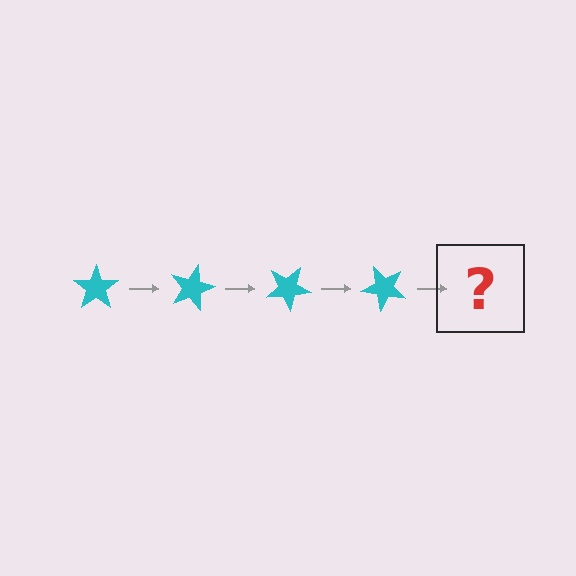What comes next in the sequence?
The next element should be a cyan star rotated 60 degrees.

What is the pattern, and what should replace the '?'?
The pattern is that the star rotates 15 degrees each step. The '?' should be a cyan star rotated 60 degrees.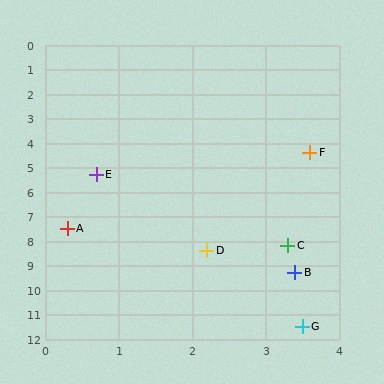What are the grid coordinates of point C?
Point C is at approximately (3.3, 8.2).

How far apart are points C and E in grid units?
Points C and E are about 3.9 grid units apart.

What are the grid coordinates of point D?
Point D is at approximately (2.2, 8.4).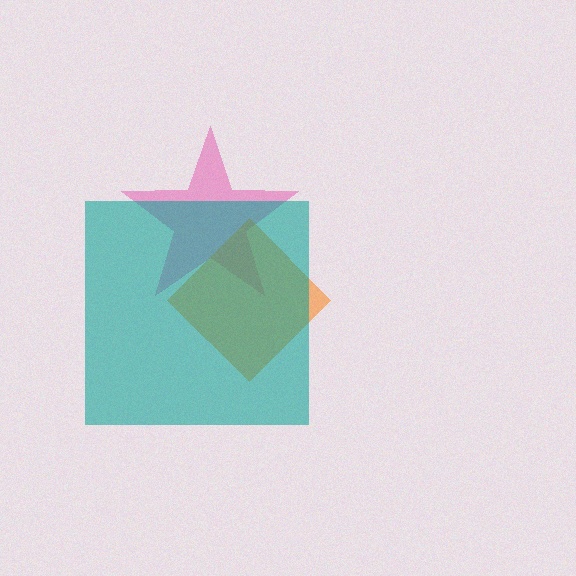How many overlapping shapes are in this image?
There are 3 overlapping shapes in the image.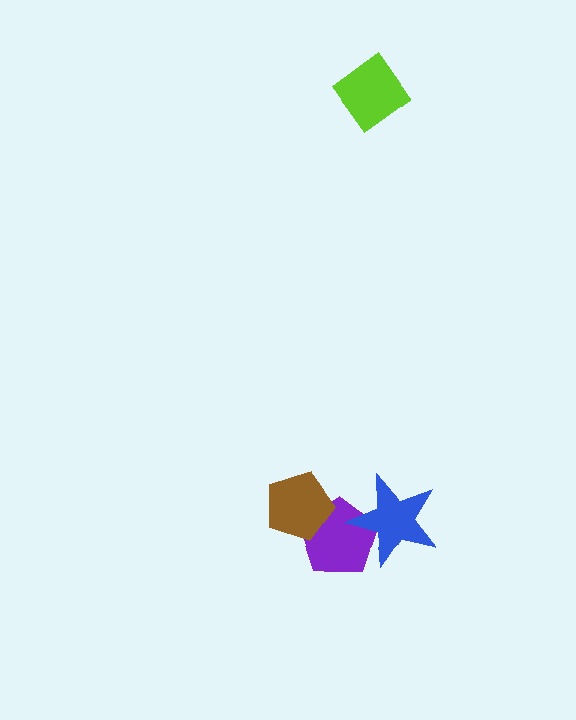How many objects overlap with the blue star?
1 object overlaps with the blue star.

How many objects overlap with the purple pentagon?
2 objects overlap with the purple pentagon.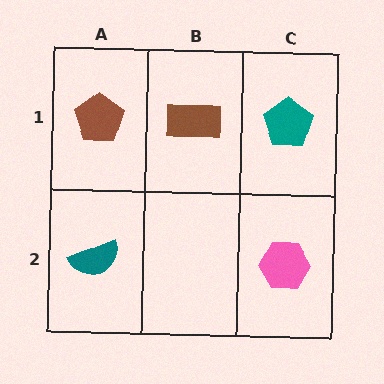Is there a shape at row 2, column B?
No, that cell is empty.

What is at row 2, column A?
A teal semicircle.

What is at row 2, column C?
A pink hexagon.